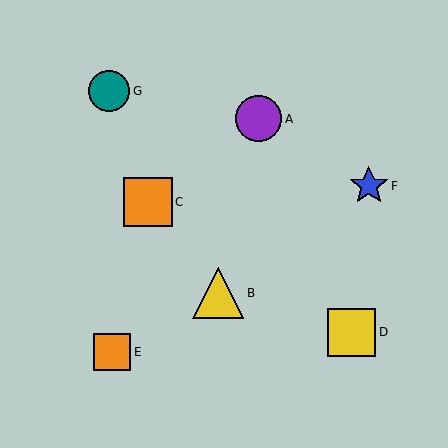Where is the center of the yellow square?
The center of the yellow square is at (352, 332).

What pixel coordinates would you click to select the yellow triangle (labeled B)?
Click at (218, 293) to select the yellow triangle B.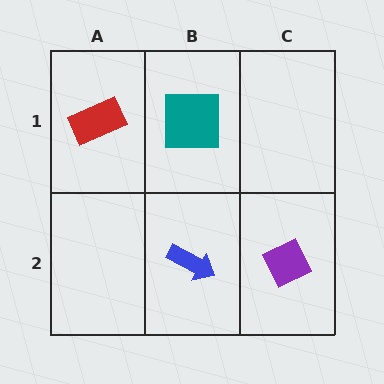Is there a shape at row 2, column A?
No, that cell is empty.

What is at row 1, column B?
A teal square.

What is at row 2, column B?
A blue arrow.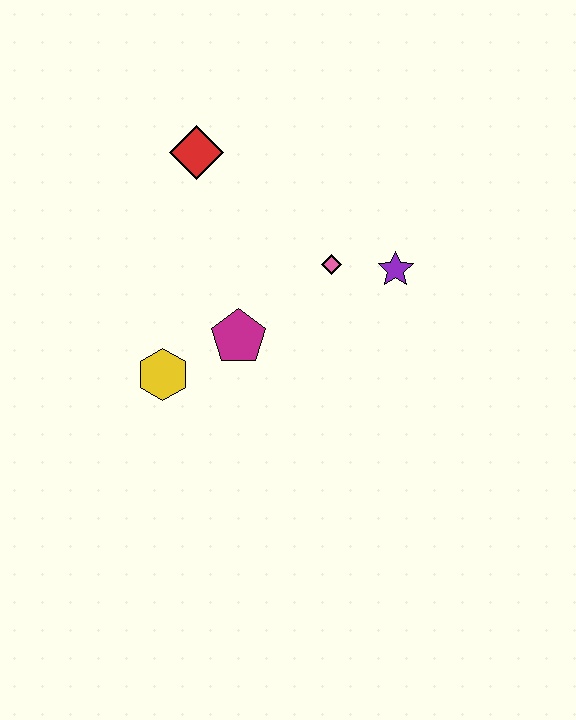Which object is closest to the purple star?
The pink diamond is closest to the purple star.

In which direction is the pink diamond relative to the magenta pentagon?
The pink diamond is to the right of the magenta pentagon.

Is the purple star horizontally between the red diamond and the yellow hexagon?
No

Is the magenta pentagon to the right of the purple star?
No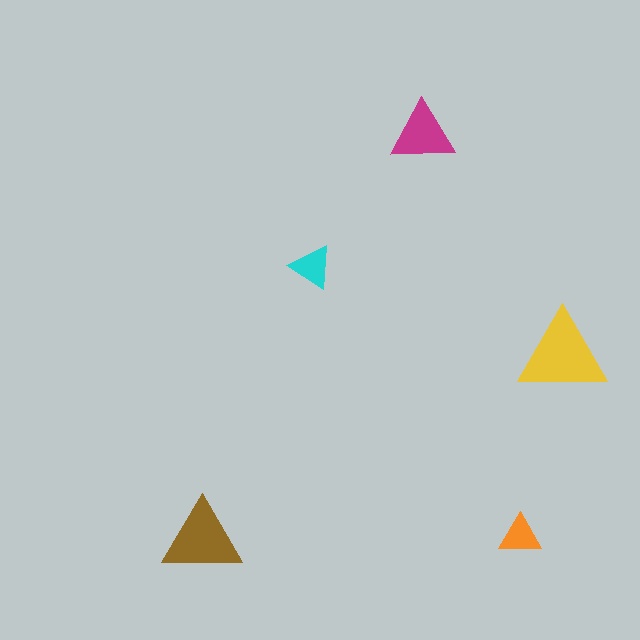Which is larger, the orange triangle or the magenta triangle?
The magenta one.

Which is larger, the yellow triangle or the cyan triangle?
The yellow one.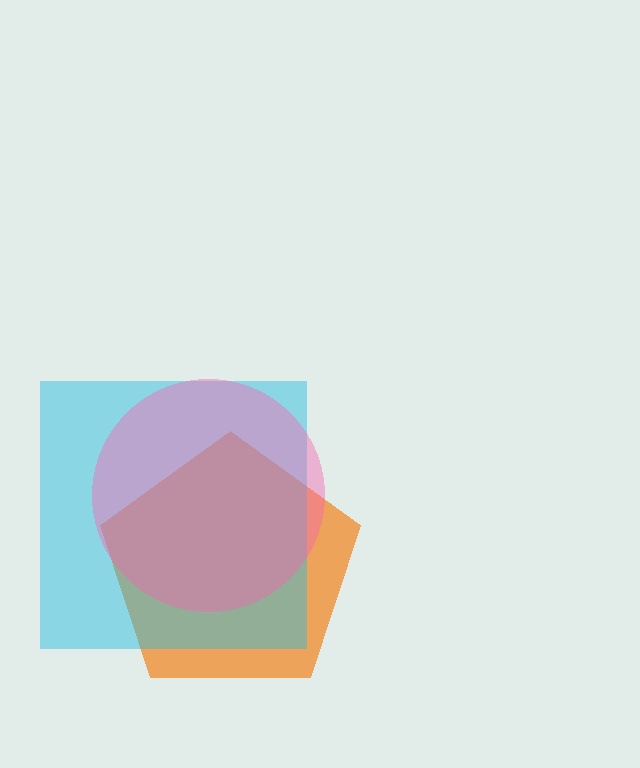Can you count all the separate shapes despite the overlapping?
Yes, there are 3 separate shapes.